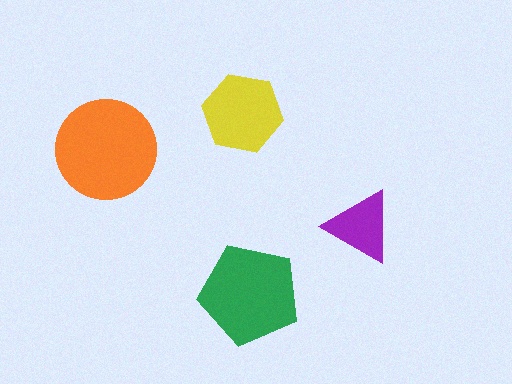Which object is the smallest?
The purple triangle.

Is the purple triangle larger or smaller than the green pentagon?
Smaller.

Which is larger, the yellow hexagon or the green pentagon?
The green pentagon.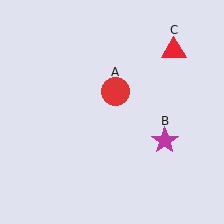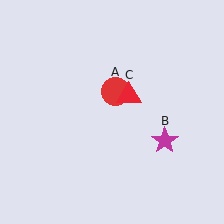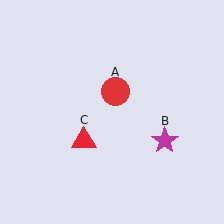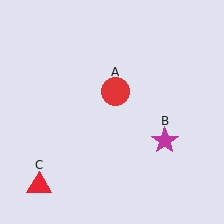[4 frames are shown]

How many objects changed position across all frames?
1 object changed position: red triangle (object C).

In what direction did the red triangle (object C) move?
The red triangle (object C) moved down and to the left.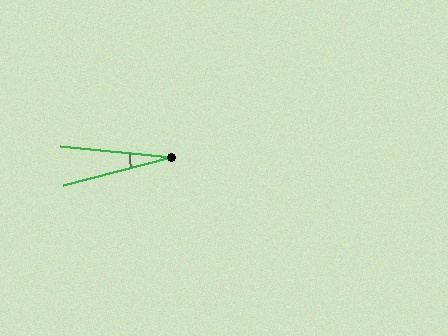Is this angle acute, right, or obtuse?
It is acute.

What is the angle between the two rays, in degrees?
Approximately 20 degrees.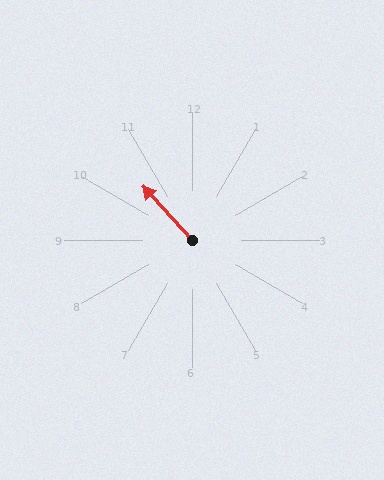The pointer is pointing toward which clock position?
Roughly 11 o'clock.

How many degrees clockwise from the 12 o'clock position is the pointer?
Approximately 318 degrees.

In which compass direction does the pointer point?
Northwest.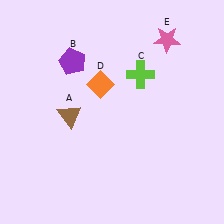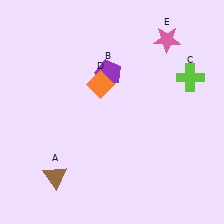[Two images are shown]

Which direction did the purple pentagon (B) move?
The purple pentagon (B) moved right.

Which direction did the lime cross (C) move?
The lime cross (C) moved right.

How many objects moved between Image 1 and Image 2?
3 objects moved between the two images.